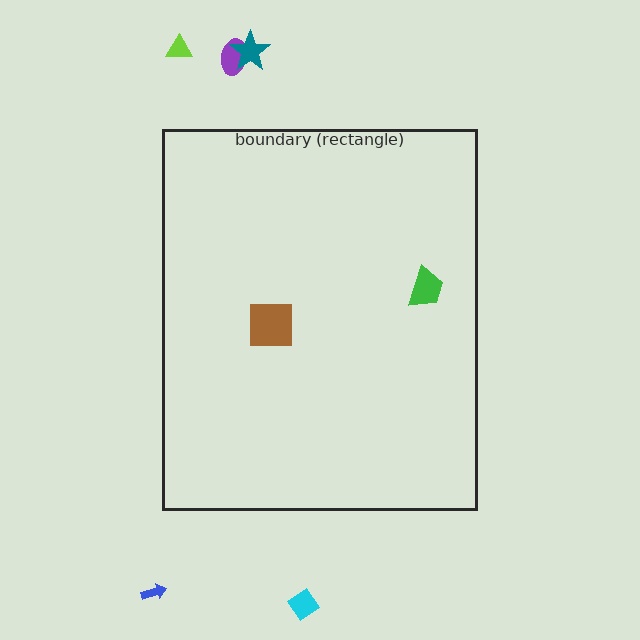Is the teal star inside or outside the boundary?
Outside.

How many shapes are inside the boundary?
2 inside, 5 outside.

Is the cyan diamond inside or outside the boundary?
Outside.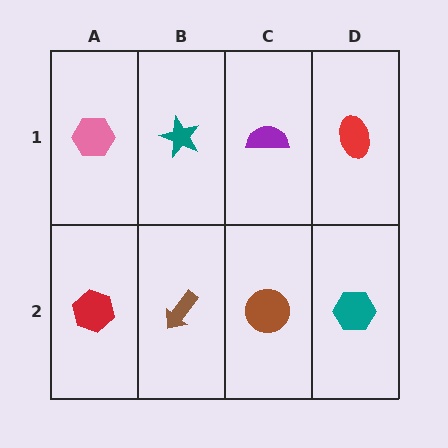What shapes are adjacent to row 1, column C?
A brown circle (row 2, column C), a teal star (row 1, column B), a red ellipse (row 1, column D).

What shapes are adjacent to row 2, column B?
A teal star (row 1, column B), a red hexagon (row 2, column A), a brown circle (row 2, column C).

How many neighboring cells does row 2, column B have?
3.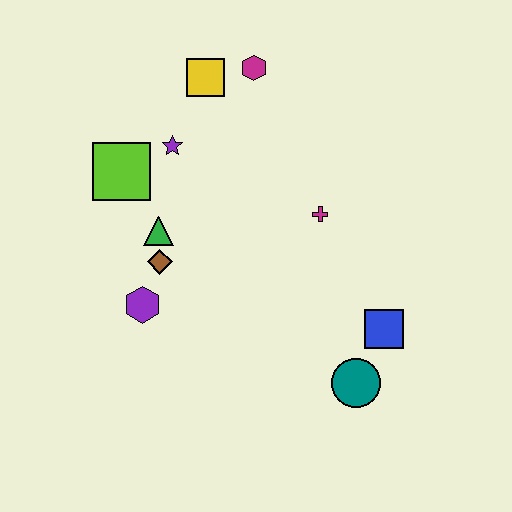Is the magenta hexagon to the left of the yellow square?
No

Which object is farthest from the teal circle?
The yellow square is farthest from the teal circle.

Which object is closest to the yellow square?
The magenta hexagon is closest to the yellow square.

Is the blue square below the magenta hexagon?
Yes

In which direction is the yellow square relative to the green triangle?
The yellow square is above the green triangle.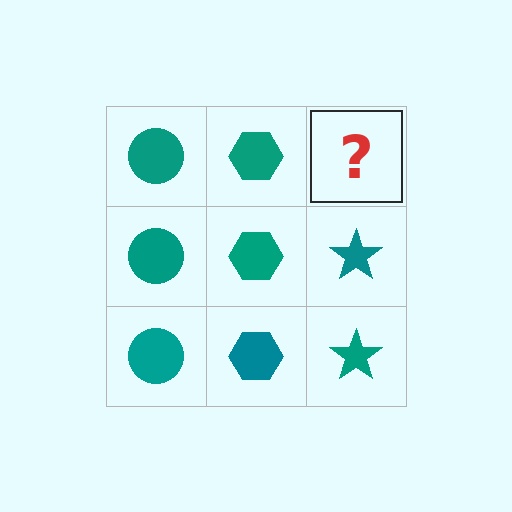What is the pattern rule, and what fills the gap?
The rule is that each column has a consistent shape. The gap should be filled with a teal star.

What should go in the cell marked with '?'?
The missing cell should contain a teal star.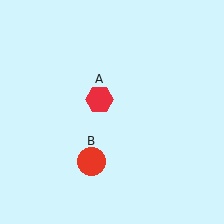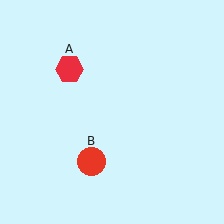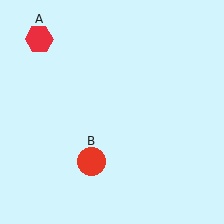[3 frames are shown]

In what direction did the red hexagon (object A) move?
The red hexagon (object A) moved up and to the left.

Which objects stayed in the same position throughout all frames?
Red circle (object B) remained stationary.